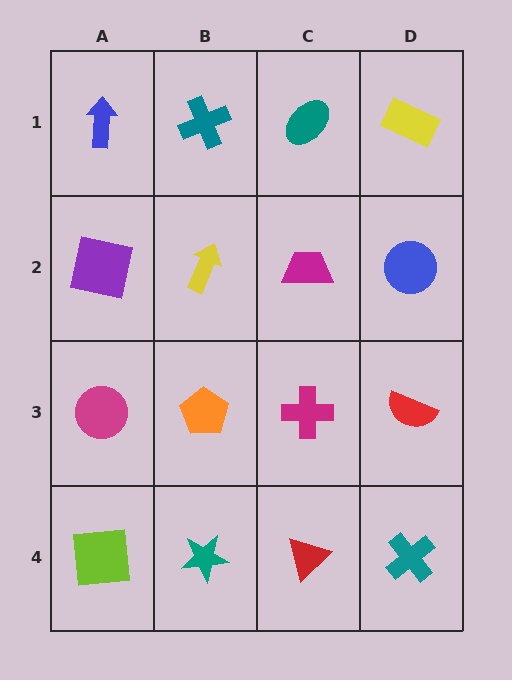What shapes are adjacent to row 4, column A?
A magenta circle (row 3, column A), a teal star (row 4, column B).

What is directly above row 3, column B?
A yellow arrow.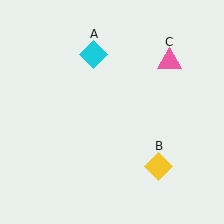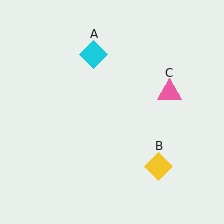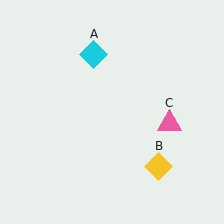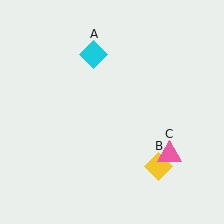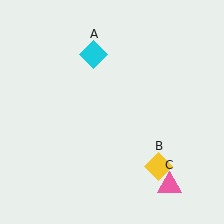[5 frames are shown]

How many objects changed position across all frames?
1 object changed position: pink triangle (object C).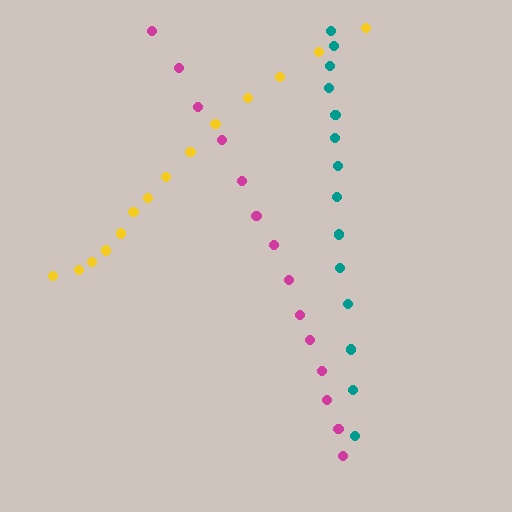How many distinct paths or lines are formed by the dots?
There are 3 distinct paths.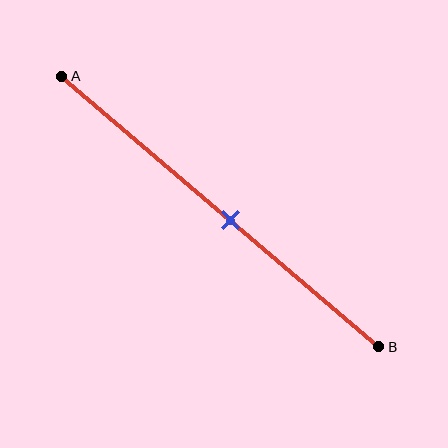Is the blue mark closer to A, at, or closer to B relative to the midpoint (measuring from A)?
The blue mark is closer to point B than the midpoint of segment AB.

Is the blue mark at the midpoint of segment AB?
No, the mark is at about 55% from A, not at the 50% midpoint.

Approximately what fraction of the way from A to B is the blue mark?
The blue mark is approximately 55% of the way from A to B.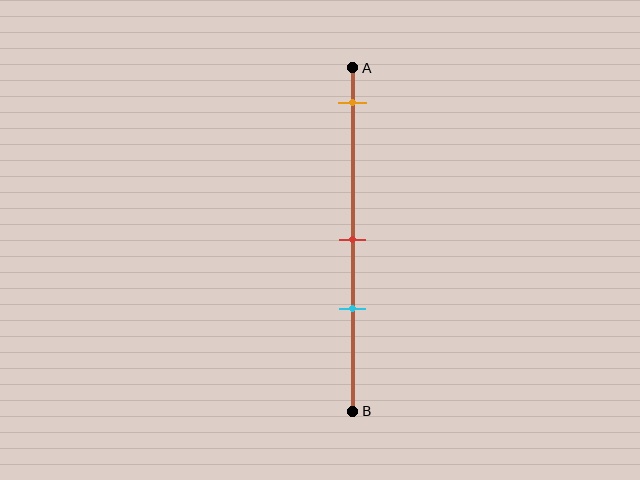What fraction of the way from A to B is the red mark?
The red mark is approximately 50% (0.5) of the way from A to B.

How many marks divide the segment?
There are 3 marks dividing the segment.